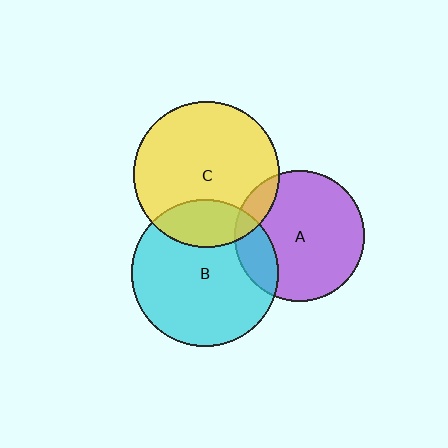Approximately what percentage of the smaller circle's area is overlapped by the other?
Approximately 10%.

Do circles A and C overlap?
Yes.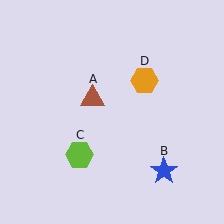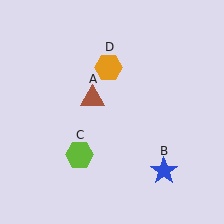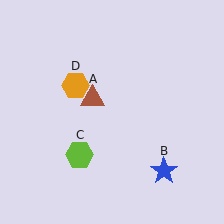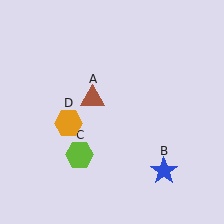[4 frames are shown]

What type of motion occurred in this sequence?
The orange hexagon (object D) rotated counterclockwise around the center of the scene.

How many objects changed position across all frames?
1 object changed position: orange hexagon (object D).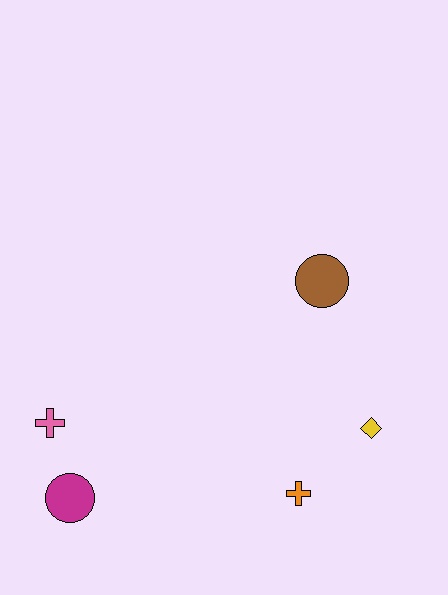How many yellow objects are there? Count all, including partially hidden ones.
There is 1 yellow object.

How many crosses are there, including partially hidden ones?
There are 2 crosses.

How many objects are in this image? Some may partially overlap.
There are 5 objects.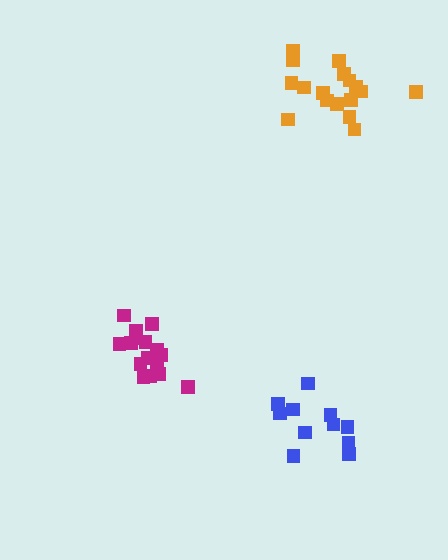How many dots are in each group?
Group 1: 16 dots, Group 2: 11 dots, Group 3: 17 dots (44 total).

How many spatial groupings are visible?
There are 3 spatial groupings.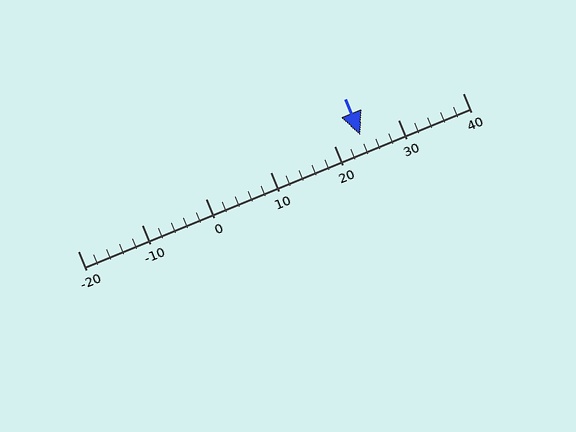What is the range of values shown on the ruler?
The ruler shows values from -20 to 40.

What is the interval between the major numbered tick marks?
The major tick marks are spaced 10 units apart.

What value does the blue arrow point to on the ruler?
The blue arrow points to approximately 24.